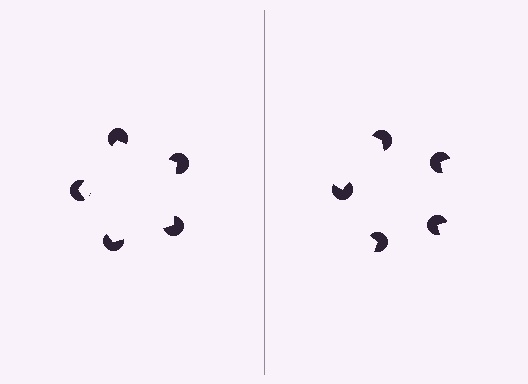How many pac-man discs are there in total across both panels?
10 — 5 on each side.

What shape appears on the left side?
An illusory pentagon.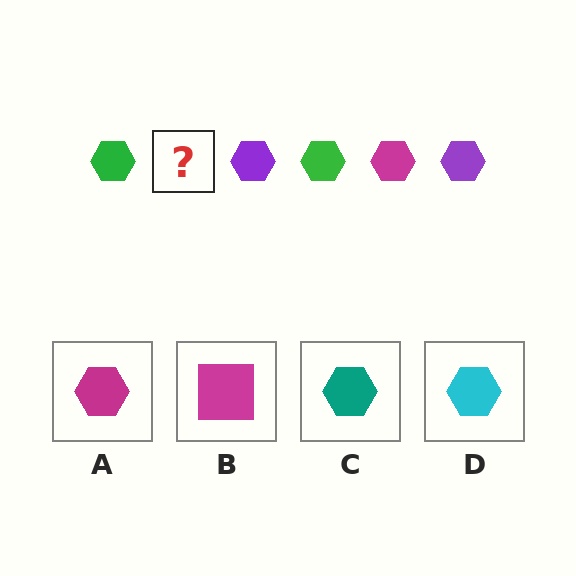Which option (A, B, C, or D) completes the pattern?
A.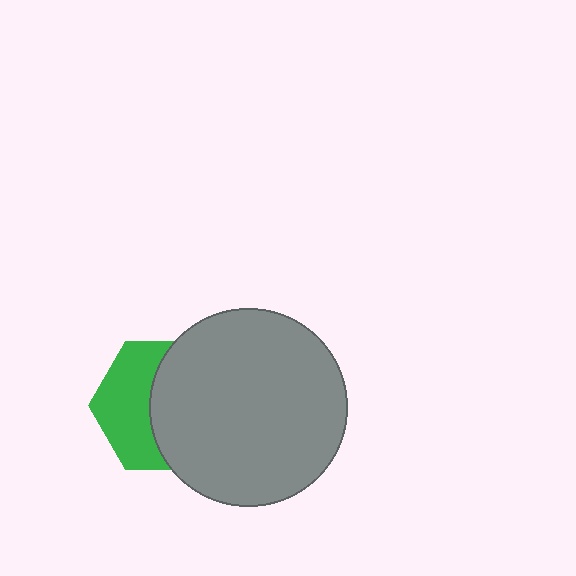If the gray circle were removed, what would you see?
You would see the complete green hexagon.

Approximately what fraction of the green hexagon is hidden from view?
Roughly 55% of the green hexagon is hidden behind the gray circle.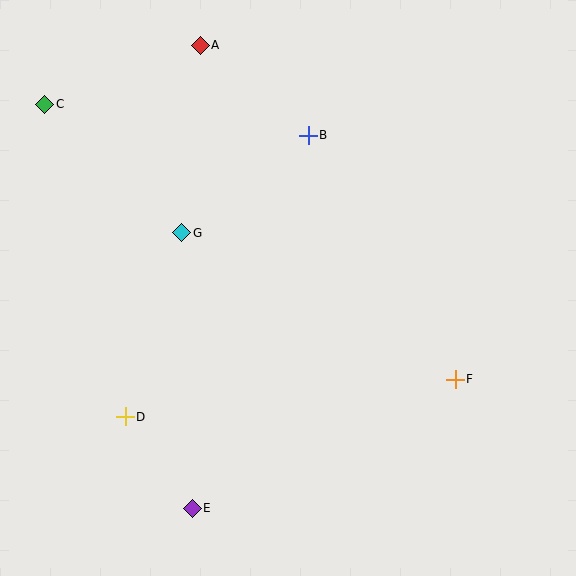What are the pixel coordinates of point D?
Point D is at (125, 417).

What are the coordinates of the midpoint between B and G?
The midpoint between B and G is at (245, 184).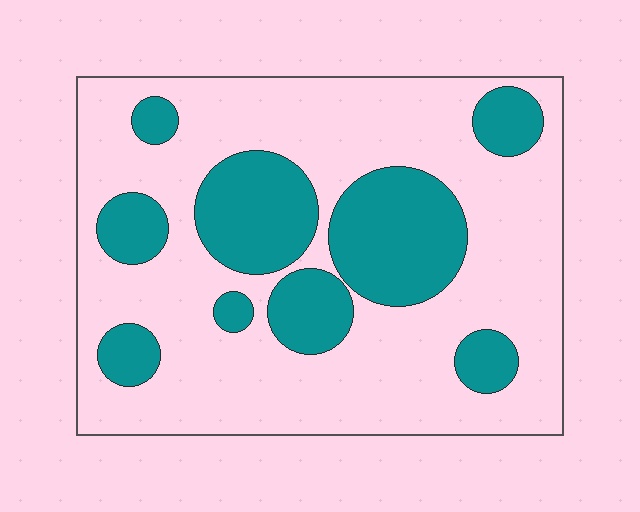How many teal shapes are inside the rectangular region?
9.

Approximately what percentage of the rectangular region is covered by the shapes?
Approximately 30%.